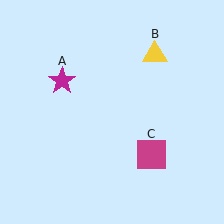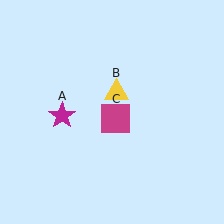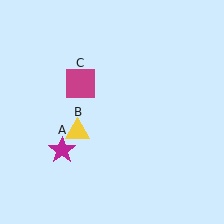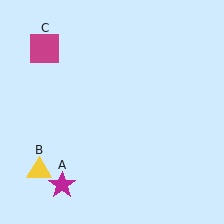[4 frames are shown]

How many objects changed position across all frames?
3 objects changed position: magenta star (object A), yellow triangle (object B), magenta square (object C).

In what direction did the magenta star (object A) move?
The magenta star (object A) moved down.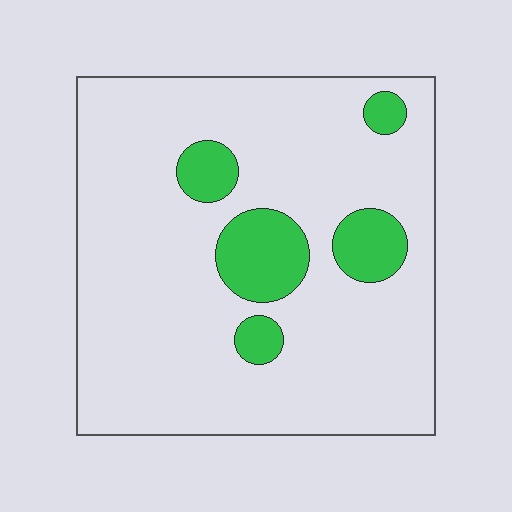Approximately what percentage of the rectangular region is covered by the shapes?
Approximately 15%.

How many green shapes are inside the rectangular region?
5.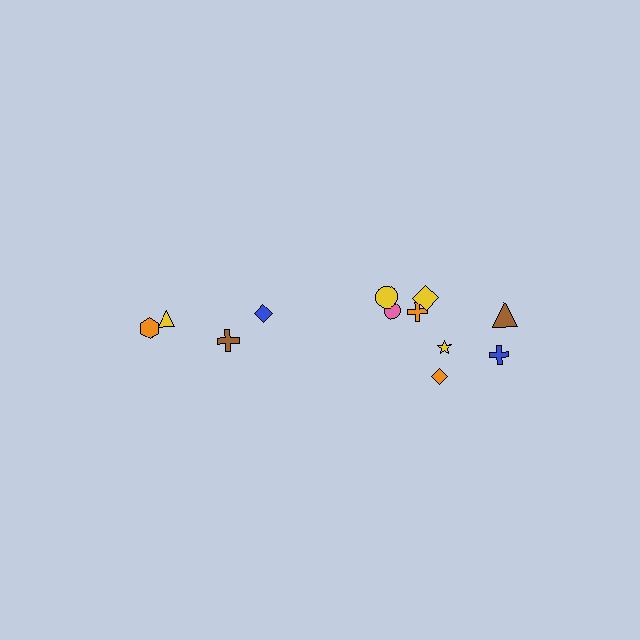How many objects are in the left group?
There are 4 objects.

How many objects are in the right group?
There are 8 objects.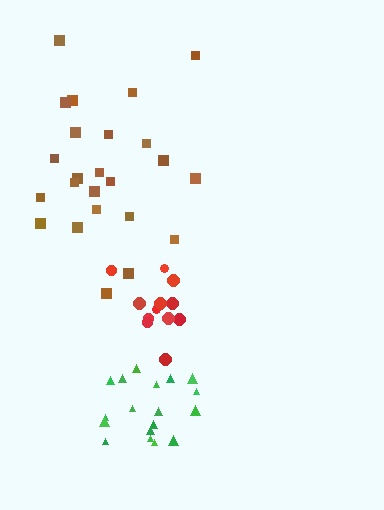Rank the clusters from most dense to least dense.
green, red, brown.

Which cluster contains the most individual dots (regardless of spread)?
Brown (24).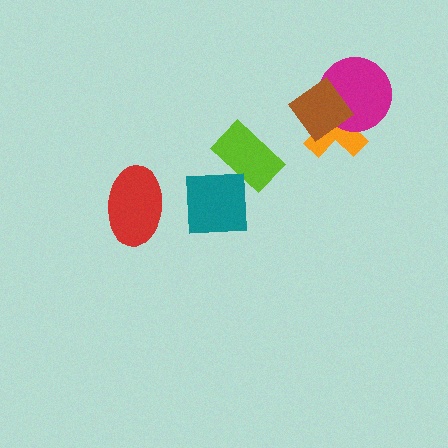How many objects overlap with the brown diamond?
2 objects overlap with the brown diamond.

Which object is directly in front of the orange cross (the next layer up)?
The magenta circle is directly in front of the orange cross.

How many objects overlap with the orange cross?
2 objects overlap with the orange cross.